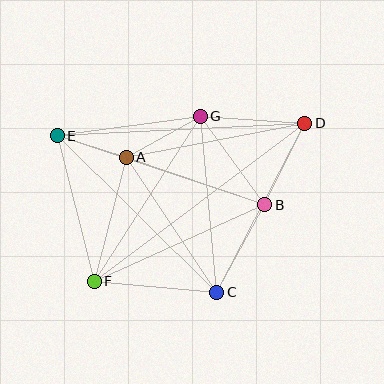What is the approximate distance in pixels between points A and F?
The distance between A and F is approximately 128 pixels.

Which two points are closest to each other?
Points A and E are closest to each other.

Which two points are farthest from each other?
Points D and F are farthest from each other.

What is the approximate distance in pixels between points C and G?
The distance between C and G is approximately 177 pixels.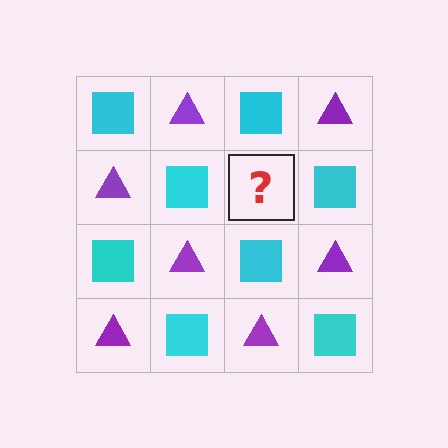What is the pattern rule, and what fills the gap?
The rule is that it alternates cyan square and purple triangle in a checkerboard pattern. The gap should be filled with a purple triangle.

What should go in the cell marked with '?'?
The missing cell should contain a purple triangle.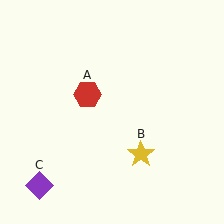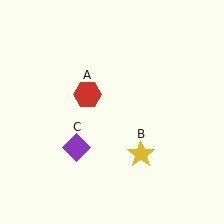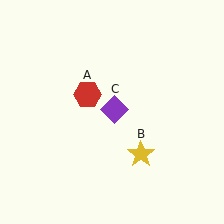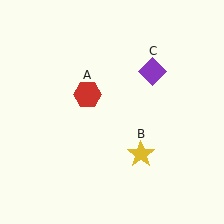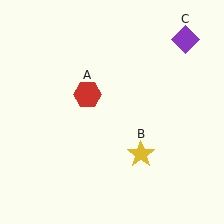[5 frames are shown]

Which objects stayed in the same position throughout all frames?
Red hexagon (object A) and yellow star (object B) remained stationary.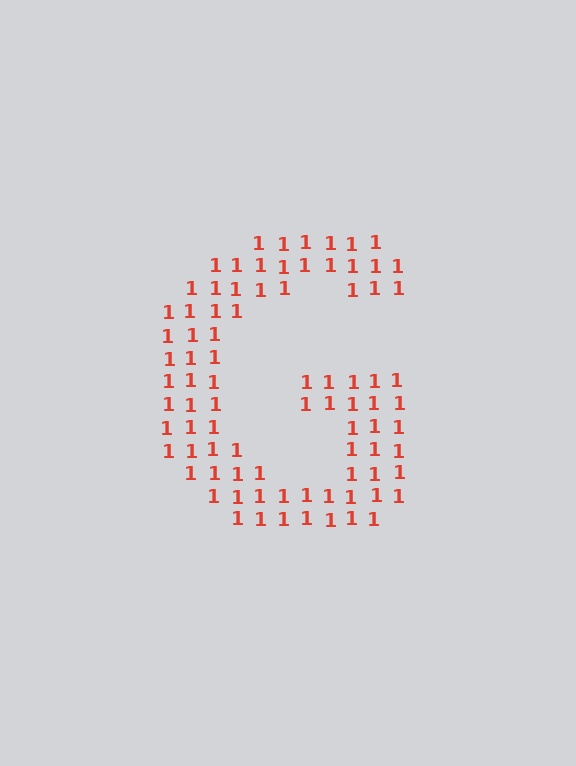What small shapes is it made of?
It is made of small digit 1's.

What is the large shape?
The large shape is the letter G.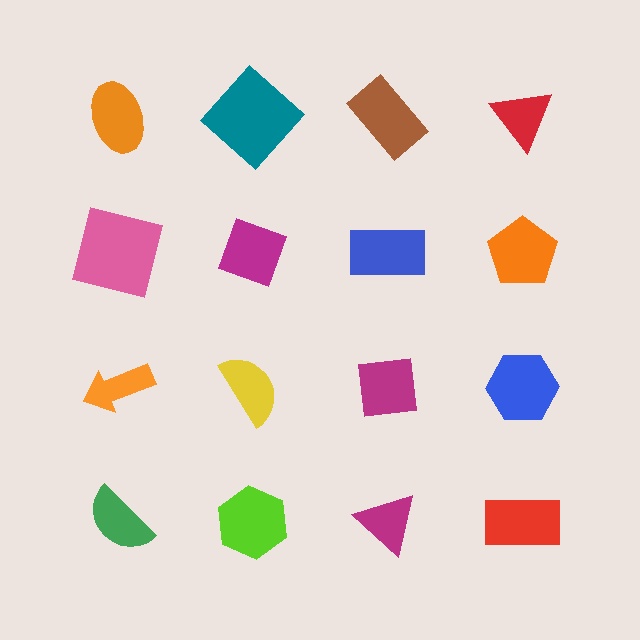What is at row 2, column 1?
A pink square.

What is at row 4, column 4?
A red rectangle.